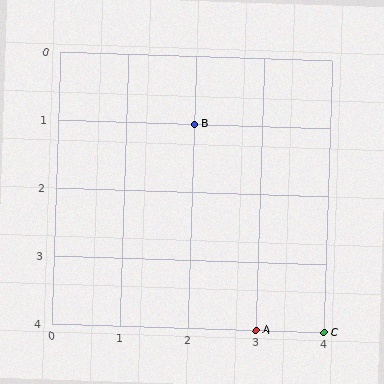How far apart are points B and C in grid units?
Points B and C are 2 columns and 3 rows apart (about 3.6 grid units diagonally).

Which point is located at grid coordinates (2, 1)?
Point B is at (2, 1).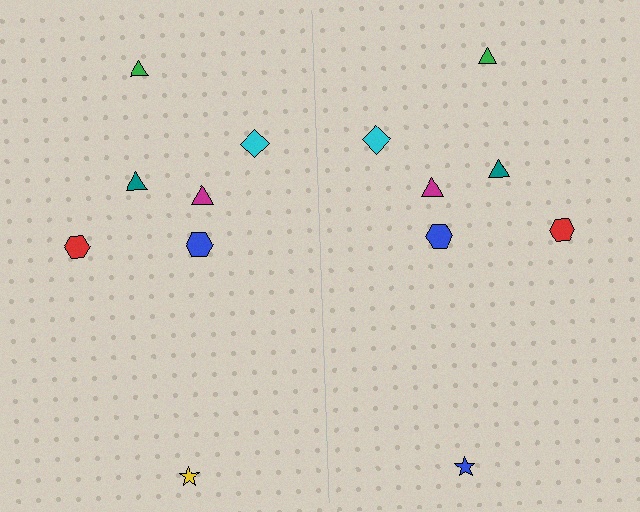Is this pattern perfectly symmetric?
No, the pattern is not perfectly symmetric. The blue star on the right side breaks the symmetry — its mirror counterpart is yellow.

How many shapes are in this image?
There are 14 shapes in this image.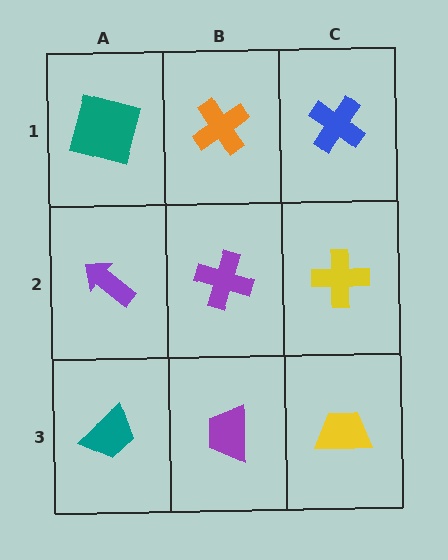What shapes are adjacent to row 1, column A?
A purple arrow (row 2, column A), an orange cross (row 1, column B).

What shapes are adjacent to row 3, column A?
A purple arrow (row 2, column A), a purple trapezoid (row 3, column B).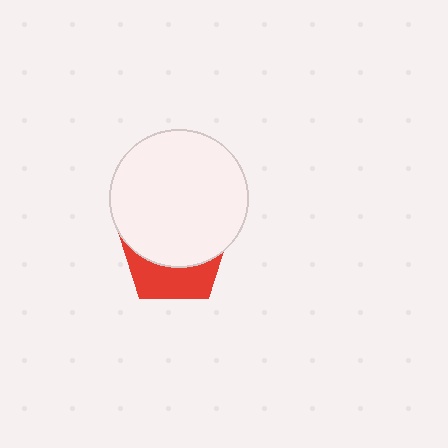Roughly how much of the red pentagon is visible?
A small part of it is visible (roughly 37%).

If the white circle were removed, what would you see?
You would see the complete red pentagon.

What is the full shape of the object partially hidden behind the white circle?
The partially hidden object is a red pentagon.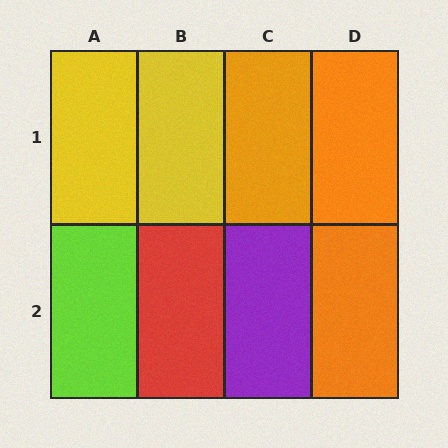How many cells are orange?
3 cells are orange.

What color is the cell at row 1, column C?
Orange.